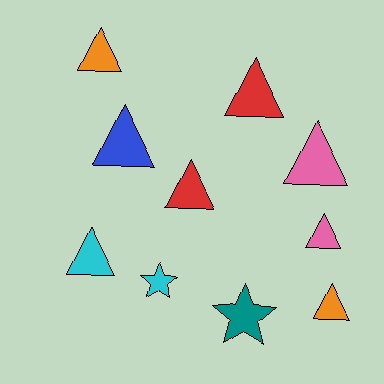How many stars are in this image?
There are 2 stars.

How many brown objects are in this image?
There are no brown objects.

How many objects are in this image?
There are 10 objects.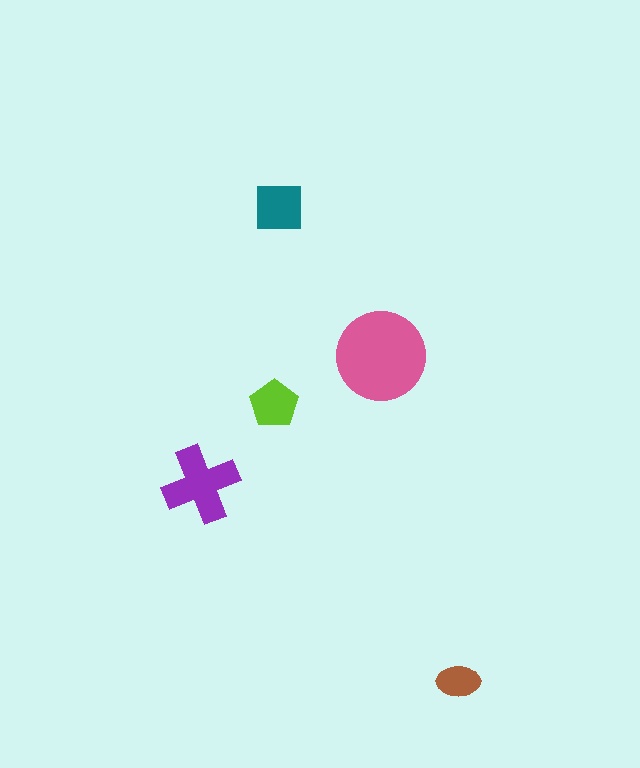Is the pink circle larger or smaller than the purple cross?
Larger.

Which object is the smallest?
The brown ellipse.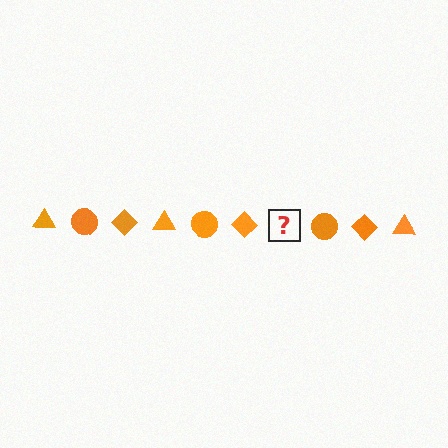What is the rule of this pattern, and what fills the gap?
The rule is that the pattern cycles through triangle, circle, diamond shapes in orange. The gap should be filled with an orange triangle.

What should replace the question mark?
The question mark should be replaced with an orange triangle.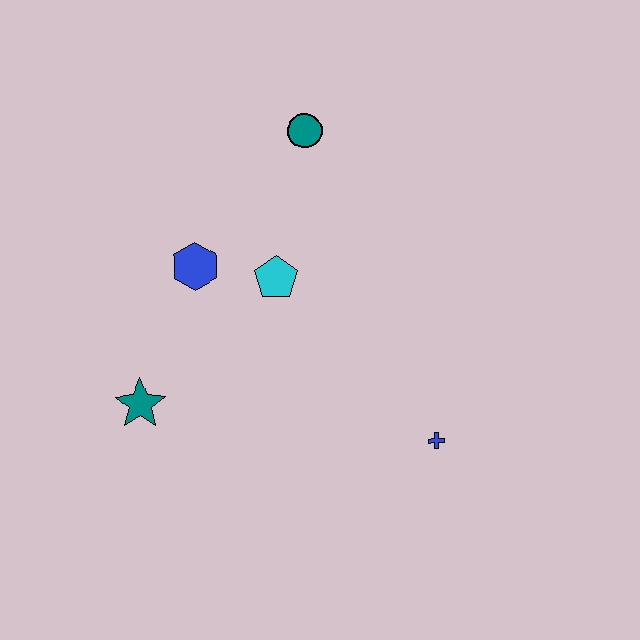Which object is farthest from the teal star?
The teal circle is farthest from the teal star.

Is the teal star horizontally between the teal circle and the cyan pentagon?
No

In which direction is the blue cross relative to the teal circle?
The blue cross is below the teal circle.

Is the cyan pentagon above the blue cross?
Yes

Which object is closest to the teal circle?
The cyan pentagon is closest to the teal circle.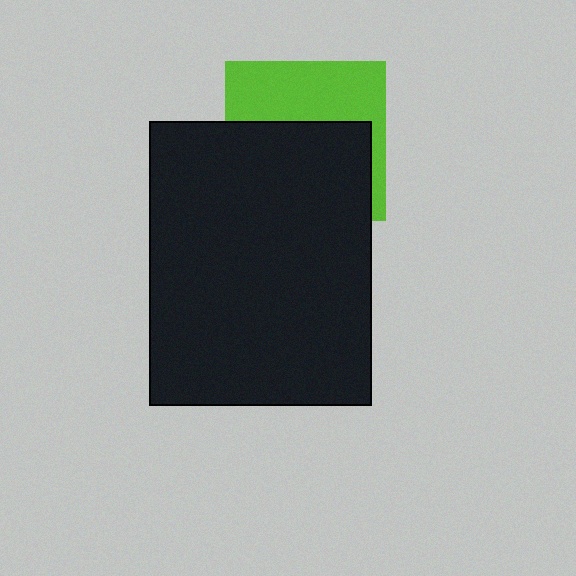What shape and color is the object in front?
The object in front is a black rectangle.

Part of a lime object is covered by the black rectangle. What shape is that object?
It is a square.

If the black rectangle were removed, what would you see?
You would see the complete lime square.